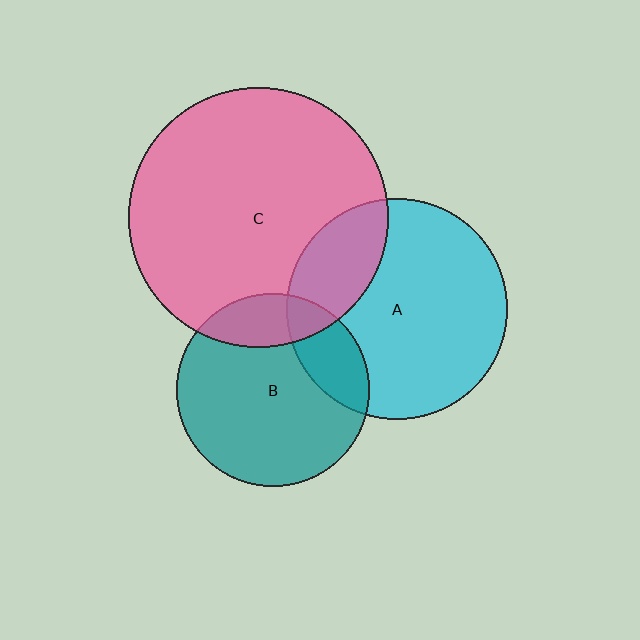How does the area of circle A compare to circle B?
Approximately 1.3 times.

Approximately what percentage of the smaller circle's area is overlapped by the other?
Approximately 20%.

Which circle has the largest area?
Circle C (pink).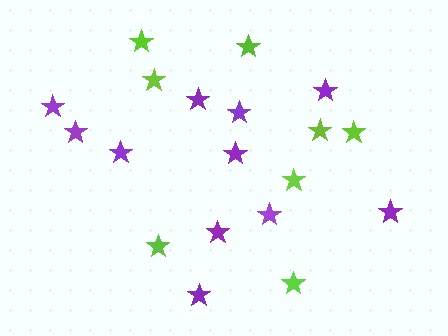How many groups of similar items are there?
There are 2 groups: one group of lime stars (8) and one group of purple stars (11).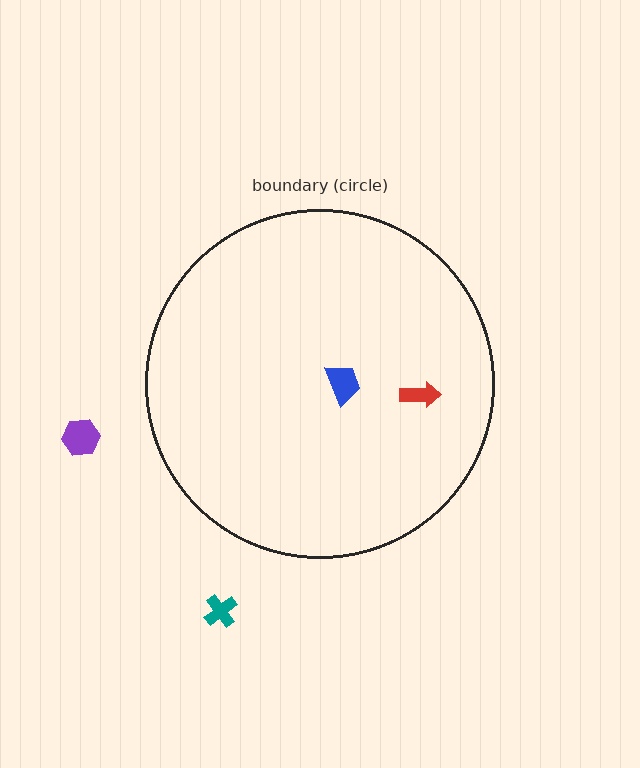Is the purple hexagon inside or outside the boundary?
Outside.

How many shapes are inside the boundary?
2 inside, 2 outside.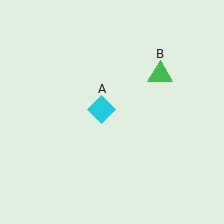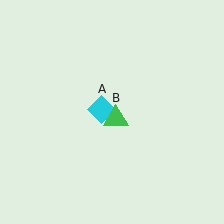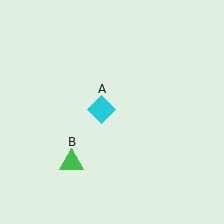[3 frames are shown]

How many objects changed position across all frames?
1 object changed position: green triangle (object B).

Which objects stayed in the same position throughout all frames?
Cyan diamond (object A) remained stationary.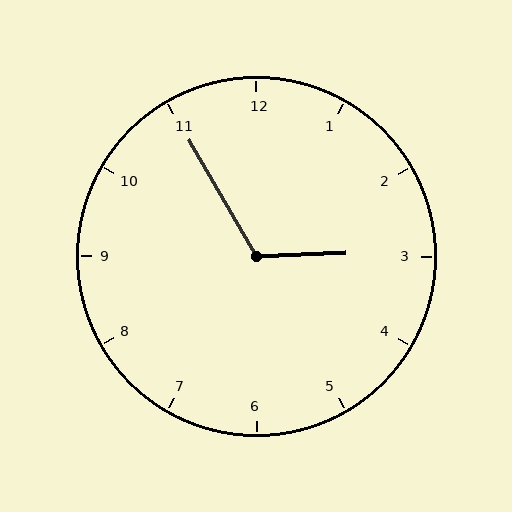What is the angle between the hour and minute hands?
Approximately 118 degrees.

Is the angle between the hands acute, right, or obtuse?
It is obtuse.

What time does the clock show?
2:55.